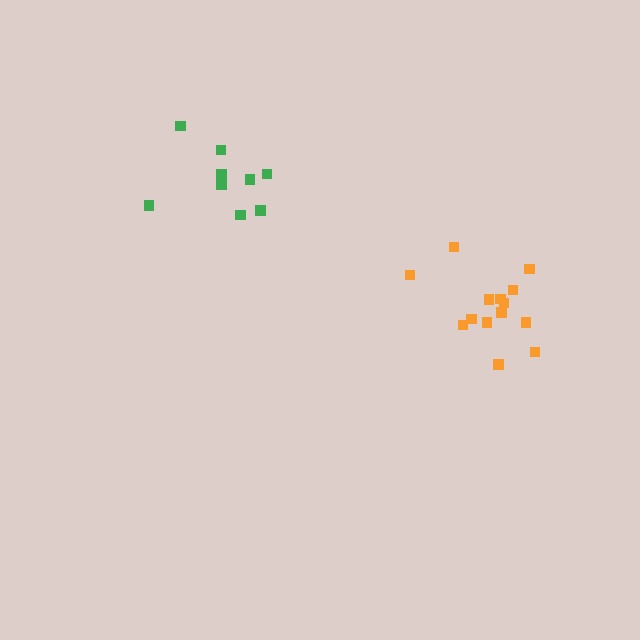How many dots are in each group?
Group 1: 14 dots, Group 2: 9 dots (23 total).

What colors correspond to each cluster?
The clusters are colored: orange, green.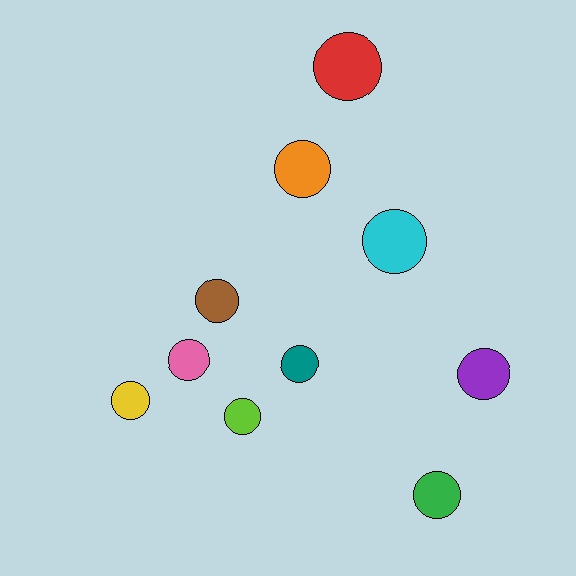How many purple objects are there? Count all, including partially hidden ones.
There is 1 purple object.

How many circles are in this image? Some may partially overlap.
There are 10 circles.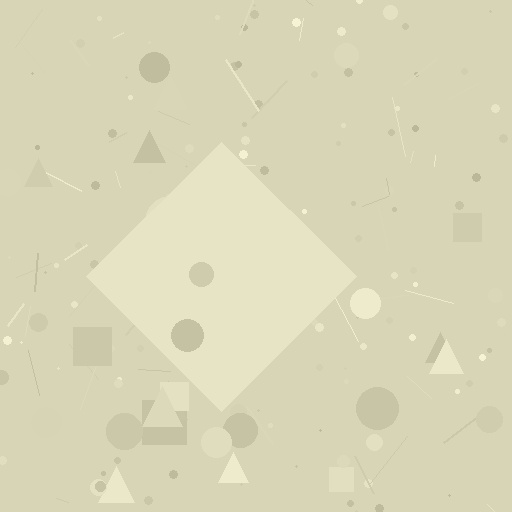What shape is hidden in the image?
A diamond is hidden in the image.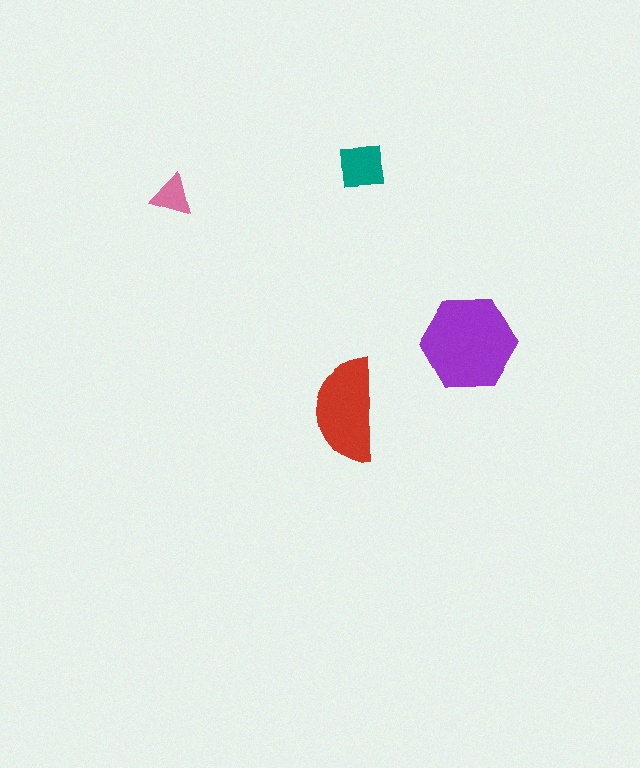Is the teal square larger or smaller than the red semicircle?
Smaller.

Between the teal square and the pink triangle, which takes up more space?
The teal square.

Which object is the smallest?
The pink triangle.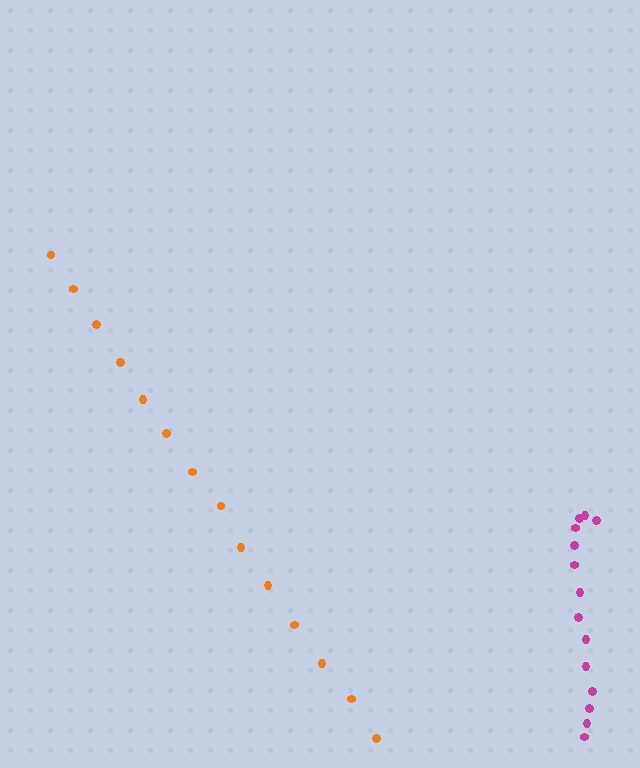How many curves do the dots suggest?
There are 2 distinct paths.